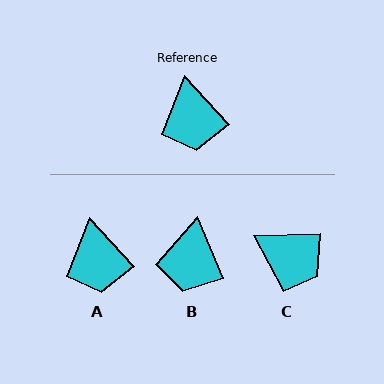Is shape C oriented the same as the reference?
No, it is off by about 49 degrees.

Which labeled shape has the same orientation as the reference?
A.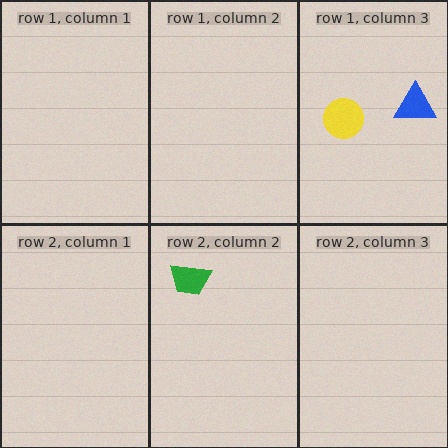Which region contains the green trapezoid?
The row 2, column 2 region.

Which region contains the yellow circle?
The row 1, column 3 region.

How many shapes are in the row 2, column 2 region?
1.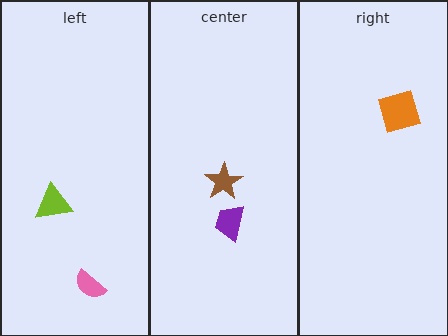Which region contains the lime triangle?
The left region.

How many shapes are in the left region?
2.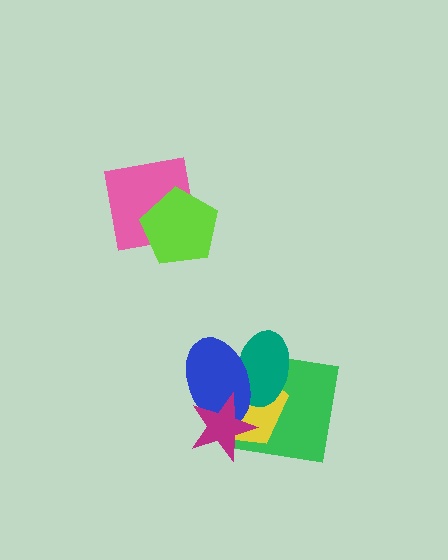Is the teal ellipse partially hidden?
Yes, it is partially covered by another shape.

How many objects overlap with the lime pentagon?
1 object overlaps with the lime pentagon.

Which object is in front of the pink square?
The lime pentagon is in front of the pink square.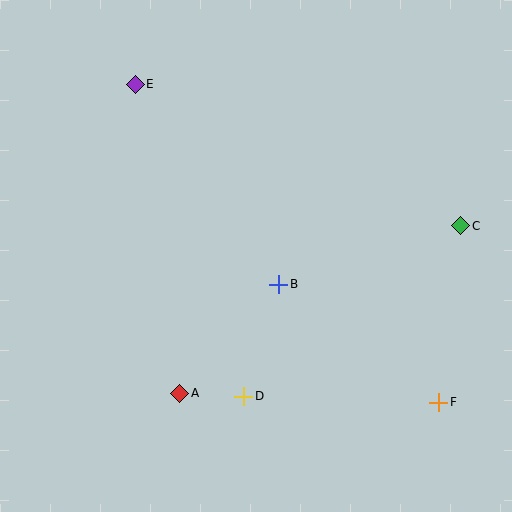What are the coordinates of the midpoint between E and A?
The midpoint between E and A is at (158, 239).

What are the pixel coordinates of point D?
Point D is at (244, 396).